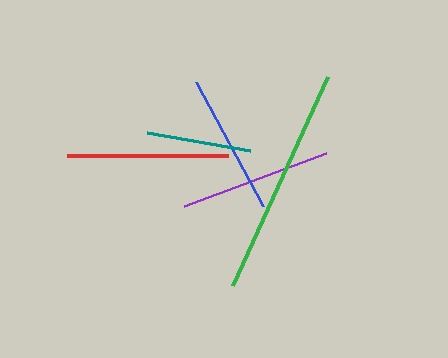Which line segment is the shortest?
The teal line is the shortest at approximately 104 pixels.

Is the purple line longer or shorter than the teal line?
The purple line is longer than the teal line.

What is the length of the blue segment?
The blue segment is approximately 141 pixels long.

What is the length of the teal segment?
The teal segment is approximately 104 pixels long.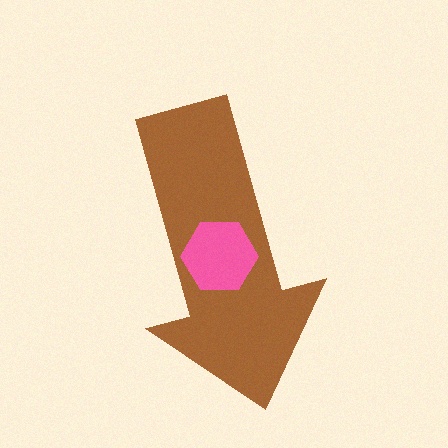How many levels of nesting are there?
2.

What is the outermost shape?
The brown arrow.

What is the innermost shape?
The pink hexagon.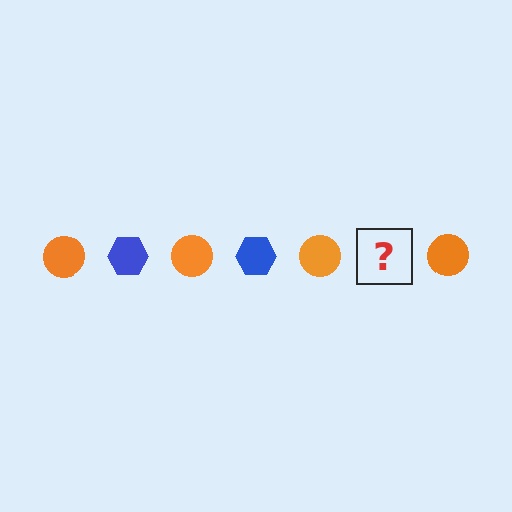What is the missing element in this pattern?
The missing element is a blue hexagon.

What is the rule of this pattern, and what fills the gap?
The rule is that the pattern alternates between orange circle and blue hexagon. The gap should be filled with a blue hexagon.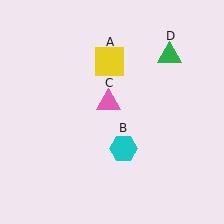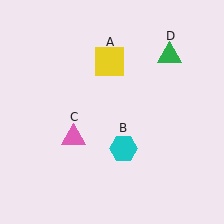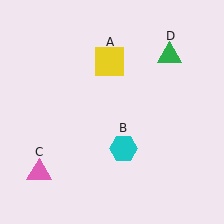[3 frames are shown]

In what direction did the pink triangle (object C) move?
The pink triangle (object C) moved down and to the left.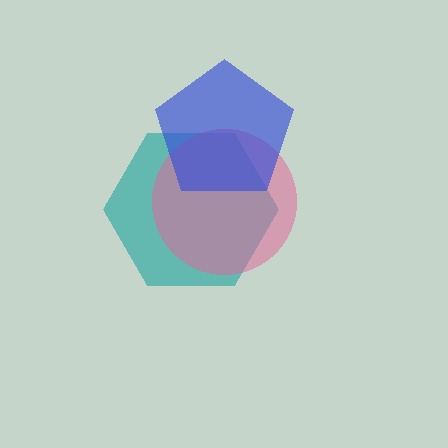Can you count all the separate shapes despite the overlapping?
Yes, there are 3 separate shapes.